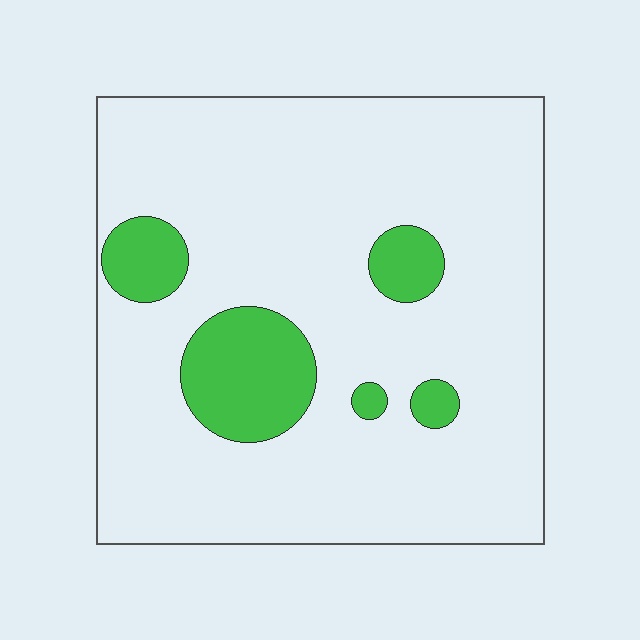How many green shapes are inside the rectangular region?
5.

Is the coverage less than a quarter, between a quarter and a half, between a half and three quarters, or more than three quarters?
Less than a quarter.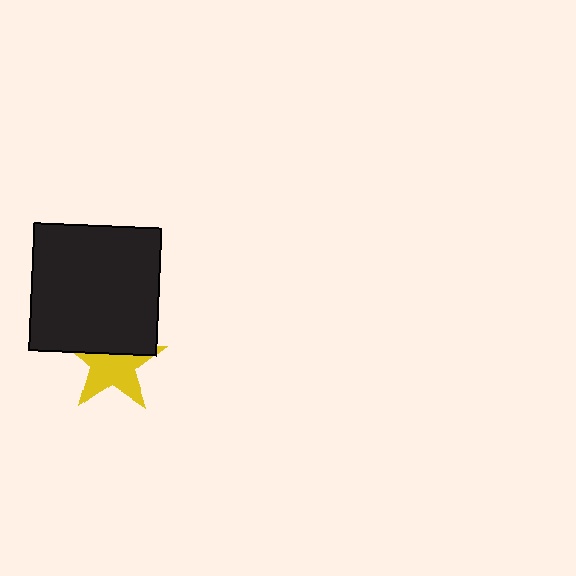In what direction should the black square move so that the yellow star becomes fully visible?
The black square should move up. That is the shortest direction to clear the overlap and leave the yellow star fully visible.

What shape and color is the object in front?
The object in front is a black square.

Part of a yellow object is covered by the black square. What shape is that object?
It is a star.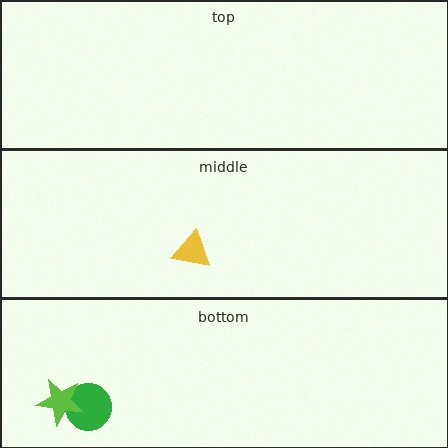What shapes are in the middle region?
The yellow triangle.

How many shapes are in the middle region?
1.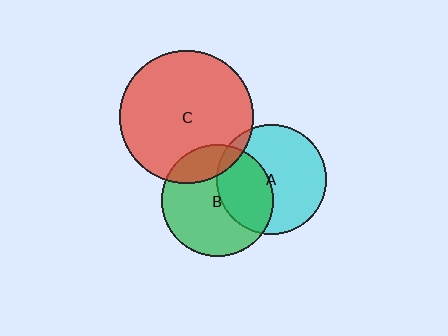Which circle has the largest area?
Circle C (red).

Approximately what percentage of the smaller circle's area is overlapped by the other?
Approximately 5%.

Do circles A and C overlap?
Yes.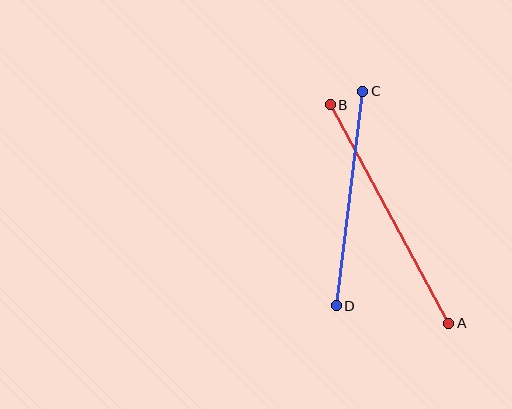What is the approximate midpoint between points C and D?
The midpoint is at approximately (349, 199) pixels.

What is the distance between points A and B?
The distance is approximately 248 pixels.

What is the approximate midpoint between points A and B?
The midpoint is at approximately (390, 214) pixels.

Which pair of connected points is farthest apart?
Points A and B are farthest apart.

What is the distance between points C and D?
The distance is approximately 216 pixels.